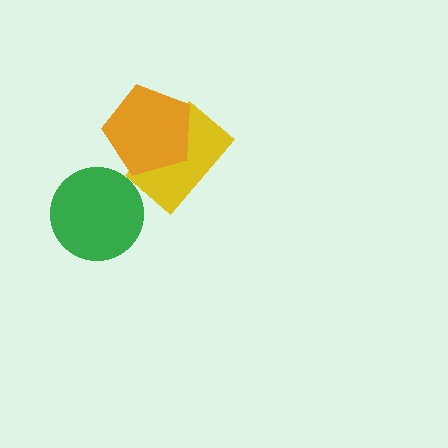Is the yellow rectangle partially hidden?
Yes, it is partially covered by another shape.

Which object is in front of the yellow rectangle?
The orange pentagon is in front of the yellow rectangle.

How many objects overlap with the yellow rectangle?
1 object overlaps with the yellow rectangle.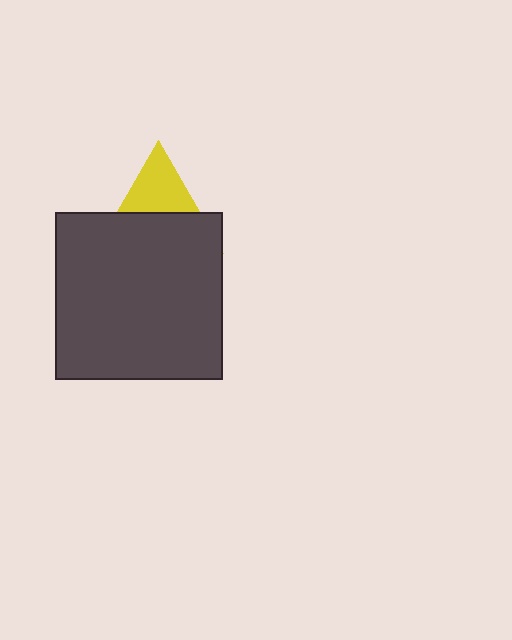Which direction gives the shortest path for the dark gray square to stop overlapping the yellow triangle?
Moving down gives the shortest separation.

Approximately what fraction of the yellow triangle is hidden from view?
Roughly 60% of the yellow triangle is hidden behind the dark gray square.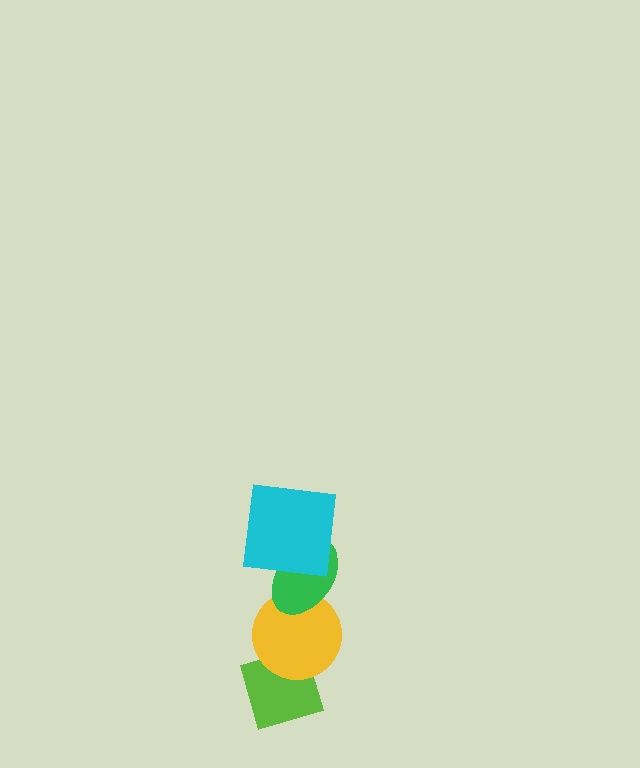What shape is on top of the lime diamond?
The yellow circle is on top of the lime diamond.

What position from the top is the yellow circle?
The yellow circle is 3rd from the top.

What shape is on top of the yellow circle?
The green ellipse is on top of the yellow circle.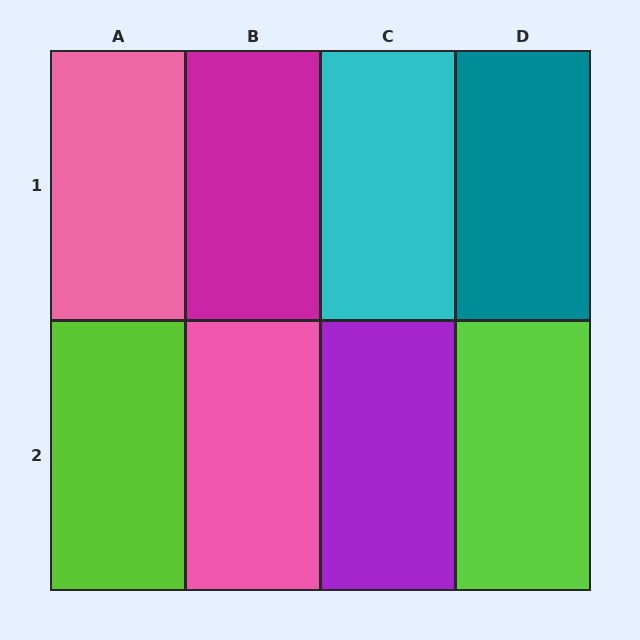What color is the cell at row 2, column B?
Pink.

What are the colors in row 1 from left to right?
Pink, magenta, cyan, teal.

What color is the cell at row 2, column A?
Lime.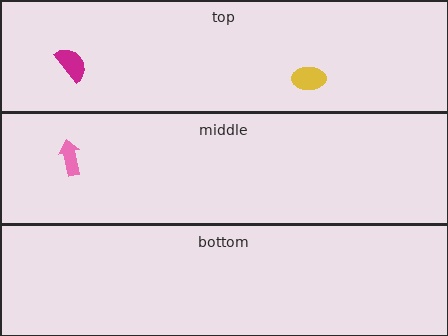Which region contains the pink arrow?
The middle region.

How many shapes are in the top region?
2.